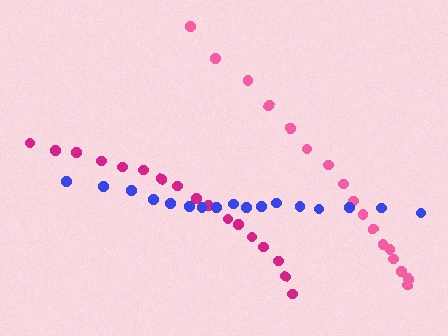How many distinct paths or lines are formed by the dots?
There are 3 distinct paths.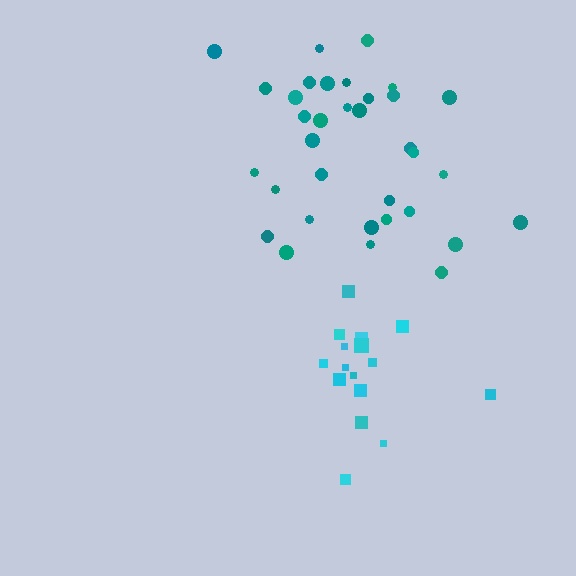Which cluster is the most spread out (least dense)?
Cyan.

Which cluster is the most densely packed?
Teal.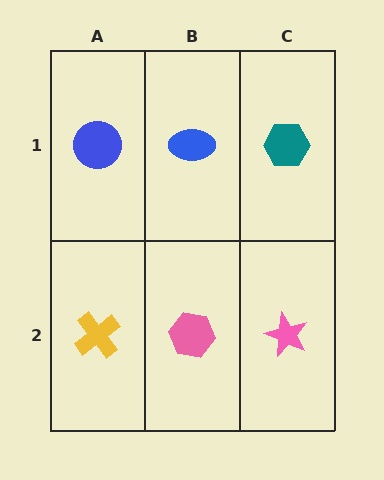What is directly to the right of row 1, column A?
A blue ellipse.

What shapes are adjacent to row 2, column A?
A blue circle (row 1, column A), a pink hexagon (row 2, column B).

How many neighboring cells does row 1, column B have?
3.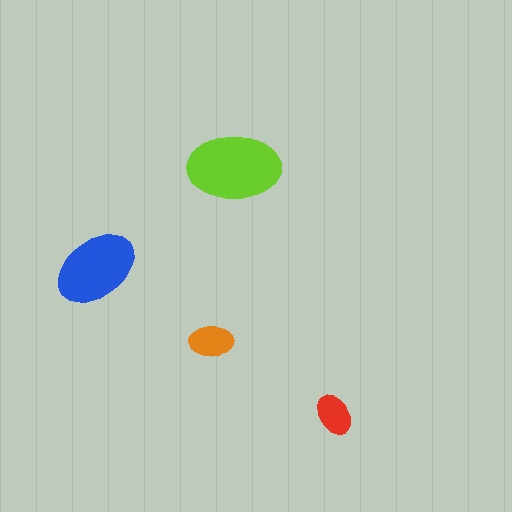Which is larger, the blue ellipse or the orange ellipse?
The blue one.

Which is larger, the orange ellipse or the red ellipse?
The orange one.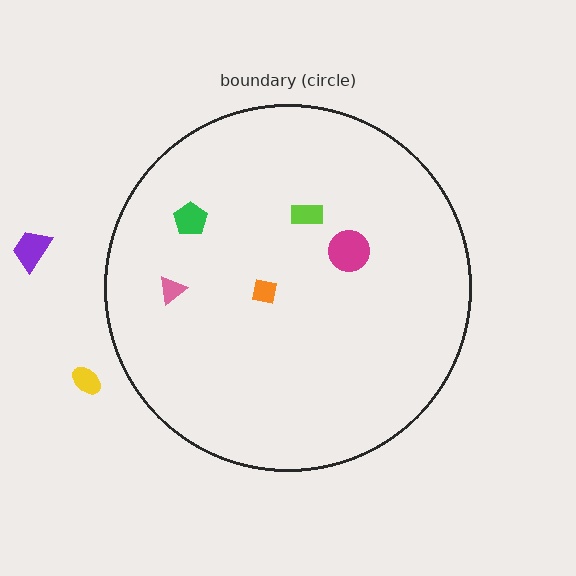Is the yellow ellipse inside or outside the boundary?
Outside.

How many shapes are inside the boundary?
5 inside, 2 outside.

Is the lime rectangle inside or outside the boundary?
Inside.